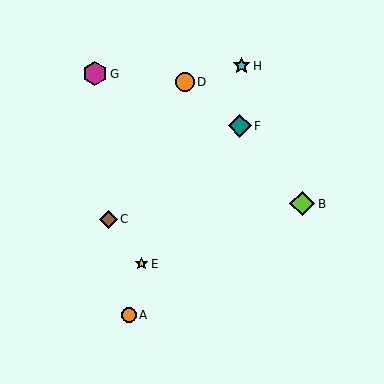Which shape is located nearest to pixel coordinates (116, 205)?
The brown diamond (labeled C) at (109, 219) is nearest to that location.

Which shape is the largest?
The lime diamond (labeled B) is the largest.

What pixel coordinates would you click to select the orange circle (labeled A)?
Click at (129, 315) to select the orange circle A.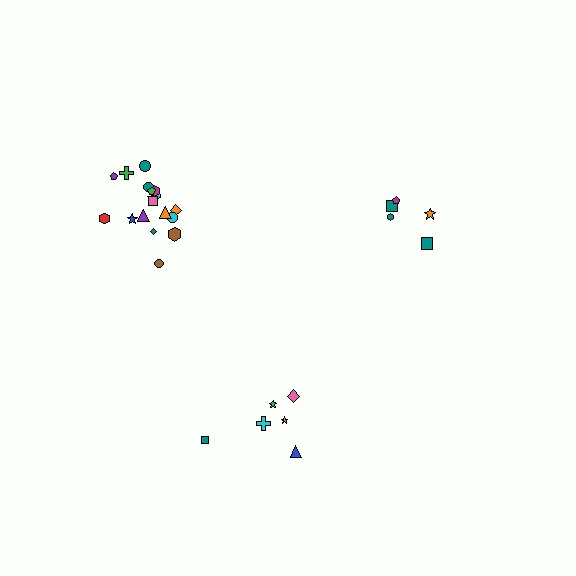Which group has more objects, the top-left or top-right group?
The top-left group.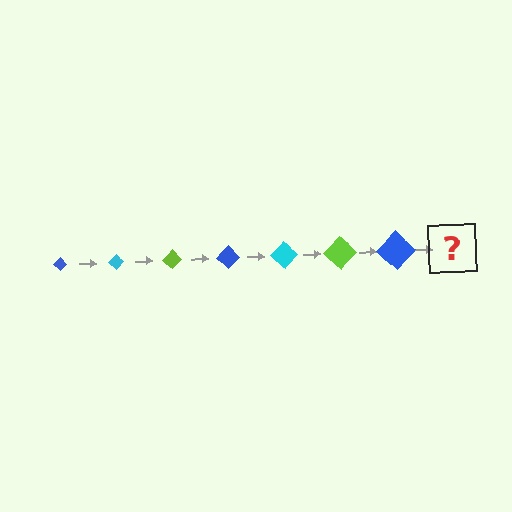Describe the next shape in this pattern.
It should be a cyan diamond, larger than the previous one.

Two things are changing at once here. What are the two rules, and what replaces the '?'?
The two rules are that the diamond grows larger each step and the color cycles through blue, cyan, and lime. The '?' should be a cyan diamond, larger than the previous one.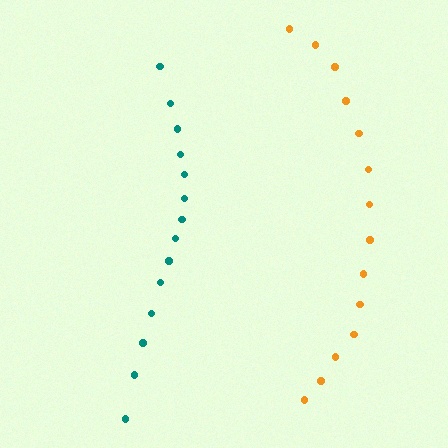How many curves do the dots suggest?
There are 2 distinct paths.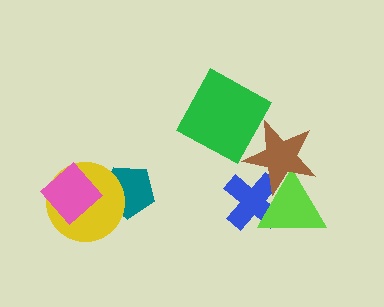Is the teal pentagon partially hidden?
Yes, it is partially covered by another shape.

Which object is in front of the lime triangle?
The brown star is in front of the lime triangle.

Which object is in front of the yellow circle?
The pink diamond is in front of the yellow circle.